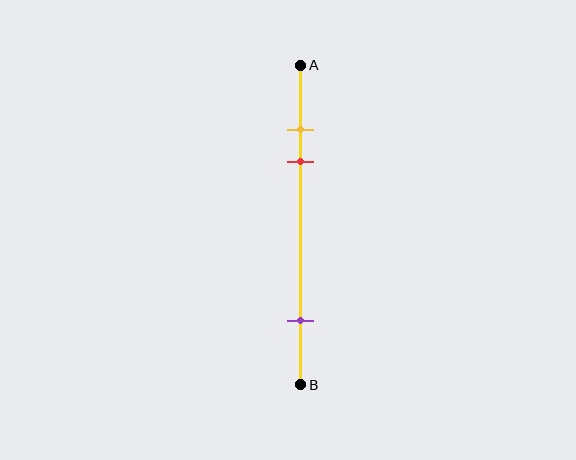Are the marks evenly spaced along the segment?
No, the marks are not evenly spaced.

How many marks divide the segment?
There are 3 marks dividing the segment.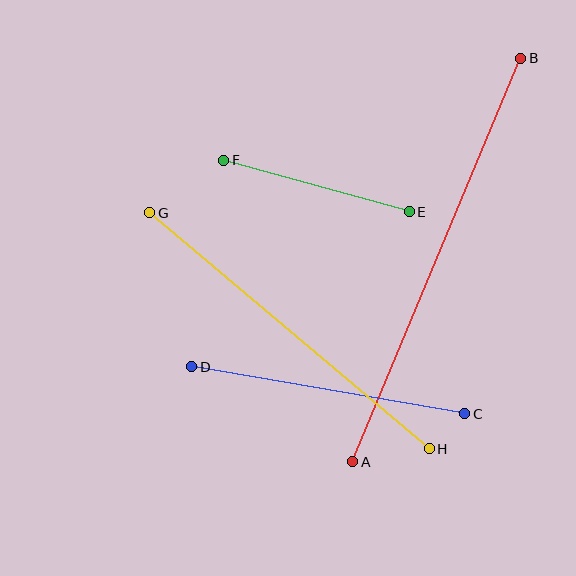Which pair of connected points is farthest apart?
Points A and B are farthest apart.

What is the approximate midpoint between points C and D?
The midpoint is at approximately (328, 390) pixels.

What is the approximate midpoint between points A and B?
The midpoint is at approximately (437, 260) pixels.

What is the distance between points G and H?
The distance is approximately 366 pixels.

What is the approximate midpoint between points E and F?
The midpoint is at approximately (316, 186) pixels.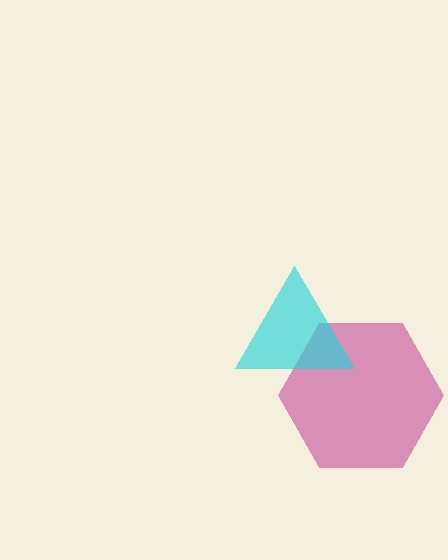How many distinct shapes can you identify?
There are 2 distinct shapes: a magenta hexagon, a cyan triangle.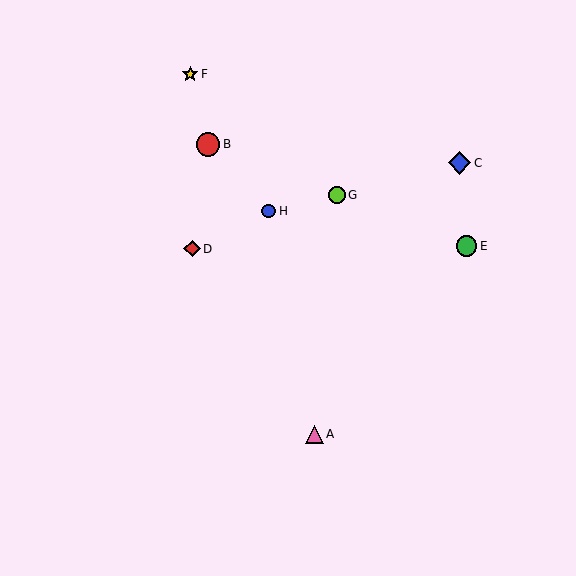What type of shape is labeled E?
Shape E is a green circle.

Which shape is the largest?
The red circle (labeled B) is the largest.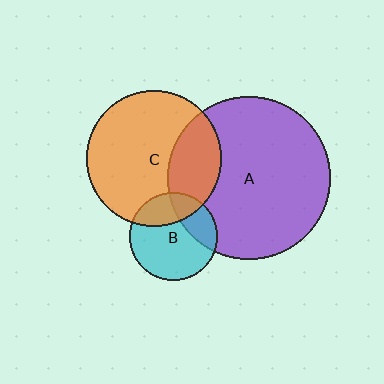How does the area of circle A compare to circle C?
Approximately 1.5 times.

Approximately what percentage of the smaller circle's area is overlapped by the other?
Approximately 30%.